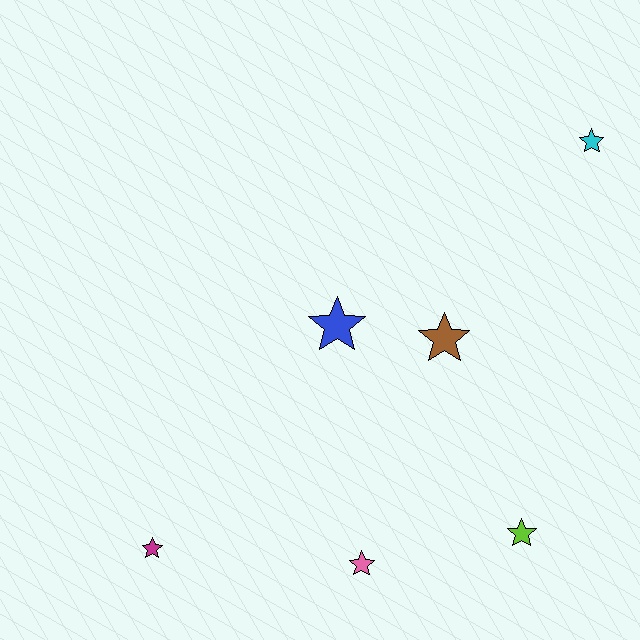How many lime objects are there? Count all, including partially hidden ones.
There is 1 lime object.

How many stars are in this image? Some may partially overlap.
There are 6 stars.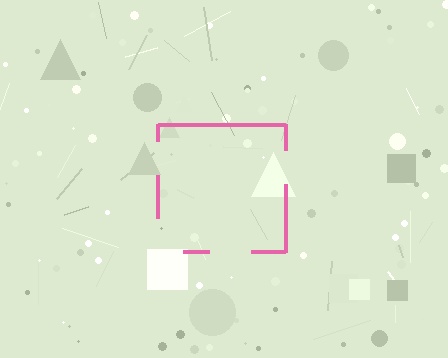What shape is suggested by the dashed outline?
The dashed outline suggests a square.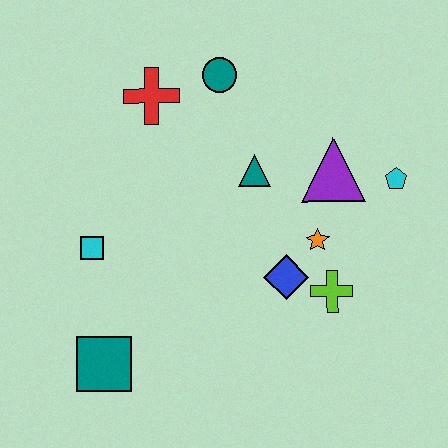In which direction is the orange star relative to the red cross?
The orange star is to the right of the red cross.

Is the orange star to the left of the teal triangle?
No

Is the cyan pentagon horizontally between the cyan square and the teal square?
No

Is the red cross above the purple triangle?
Yes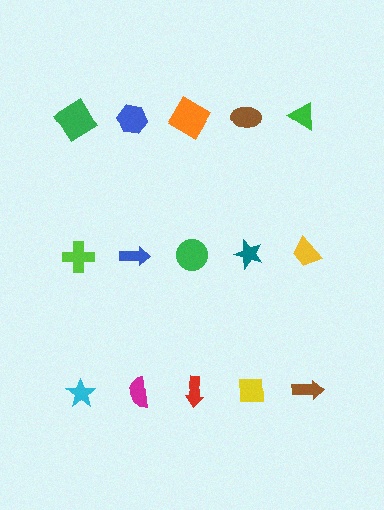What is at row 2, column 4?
A teal star.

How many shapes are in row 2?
5 shapes.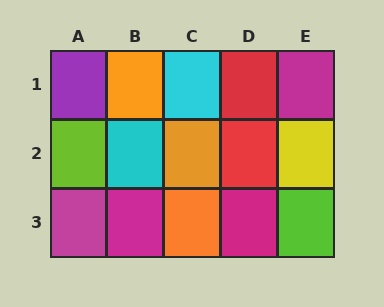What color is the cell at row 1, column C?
Cyan.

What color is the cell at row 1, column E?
Magenta.